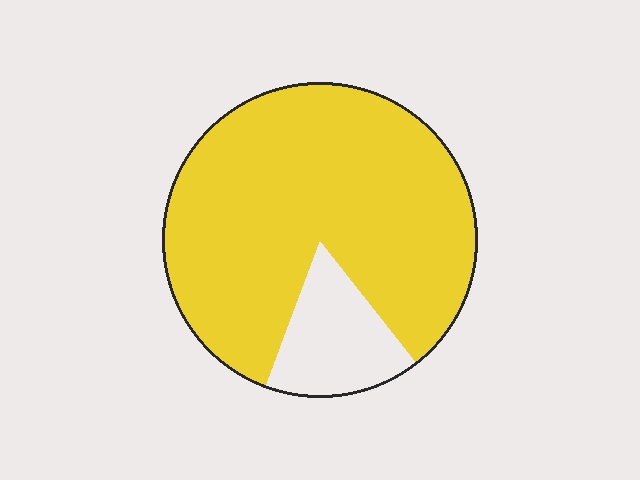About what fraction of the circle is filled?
About five sixths (5/6).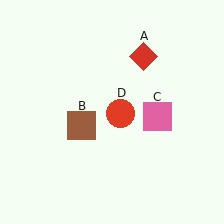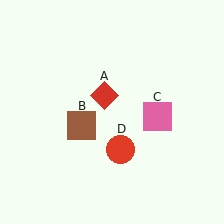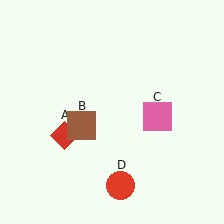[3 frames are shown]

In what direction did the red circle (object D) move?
The red circle (object D) moved down.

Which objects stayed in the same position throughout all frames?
Brown square (object B) and pink square (object C) remained stationary.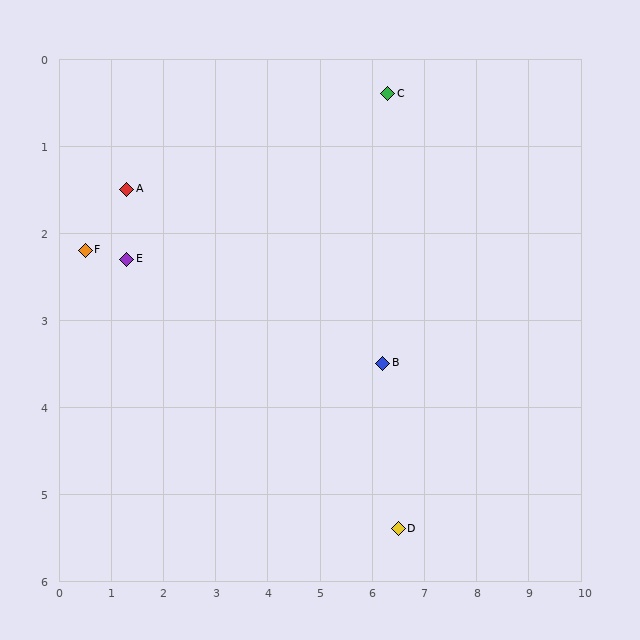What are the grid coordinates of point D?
Point D is at approximately (6.5, 5.4).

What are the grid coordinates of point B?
Point B is at approximately (6.2, 3.5).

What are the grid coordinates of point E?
Point E is at approximately (1.3, 2.3).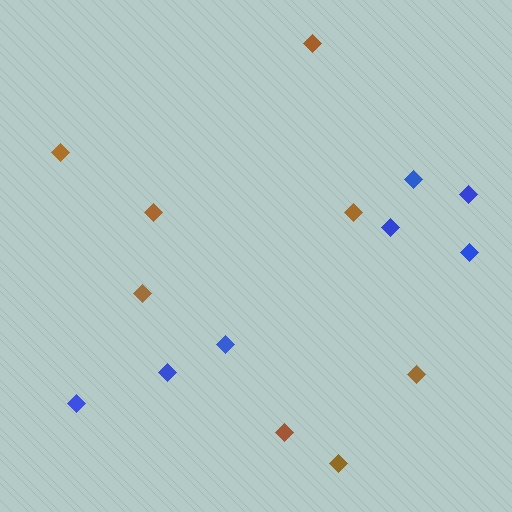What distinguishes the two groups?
There are 2 groups: one group of blue diamonds (7) and one group of brown diamonds (8).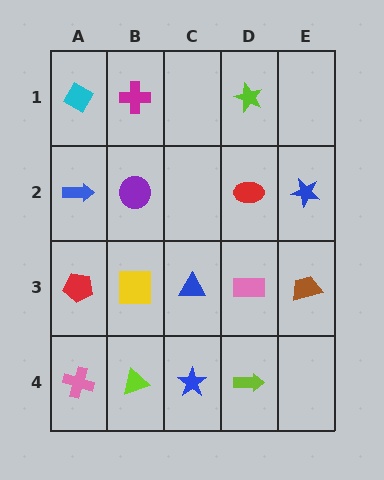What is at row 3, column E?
A brown trapezoid.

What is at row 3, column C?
A blue triangle.